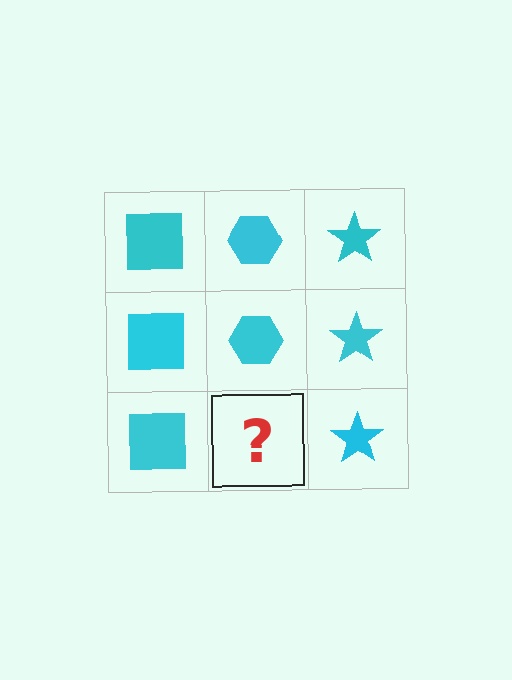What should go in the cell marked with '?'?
The missing cell should contain a cyan hexagon.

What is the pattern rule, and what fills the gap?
The rule is that each column has a consistent shape. The gap should be filled with a cyan hexagon.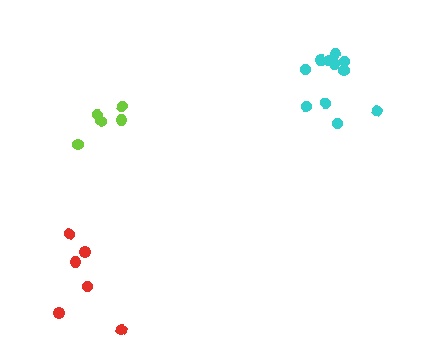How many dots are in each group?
Group 1: 5 dots, Group 2: 11 dots, Group 3: 6 dots (22 total).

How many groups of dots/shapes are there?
There are 3 groups.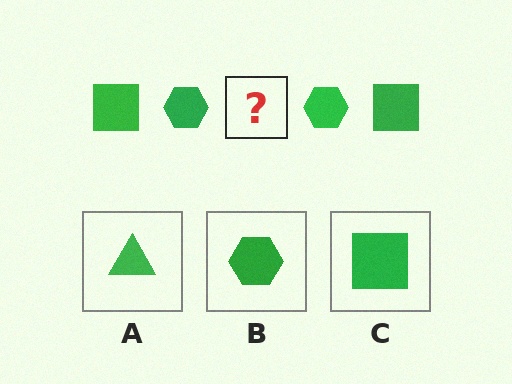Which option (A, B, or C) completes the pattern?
C.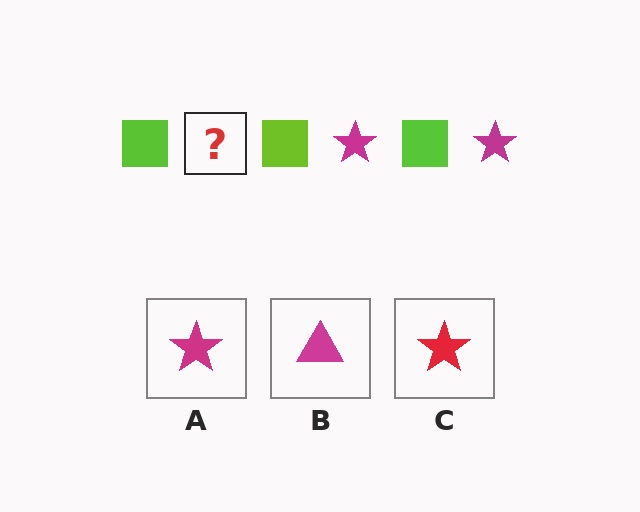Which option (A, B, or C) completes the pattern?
A.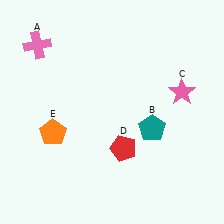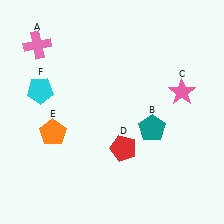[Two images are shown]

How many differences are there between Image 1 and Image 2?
There is 1 difference between the two images.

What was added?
A cyan pentagon (F) was added in Image 2.